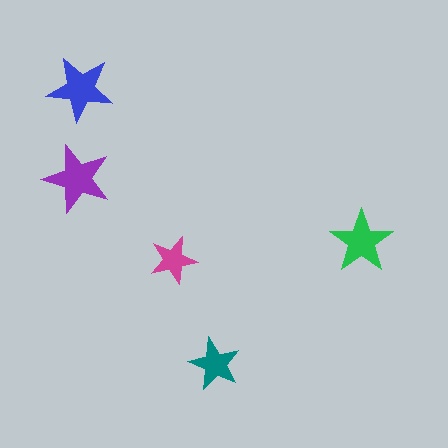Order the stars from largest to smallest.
the purple one, the blue one, the green one, the teal one, the magenta one.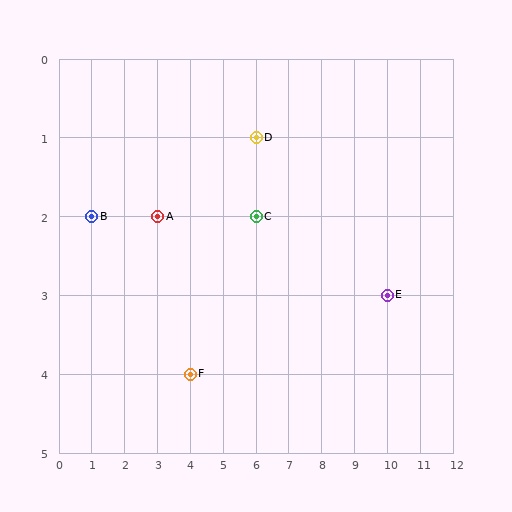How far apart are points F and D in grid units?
Points F and D are 2 columns and 3 rows apart (about 3.6 grid units diagonally).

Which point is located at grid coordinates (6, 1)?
Point D is at (6, 1).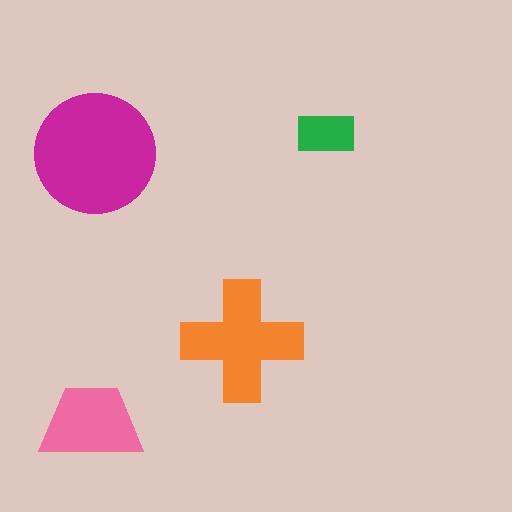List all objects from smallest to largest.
The green rectangle, the pink trapezoid, the orange cross, the magenta circle.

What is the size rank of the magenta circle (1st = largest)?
1st.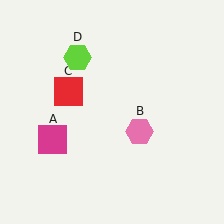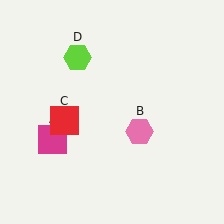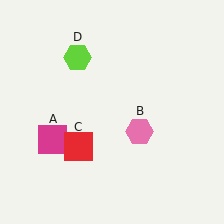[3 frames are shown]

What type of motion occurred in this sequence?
The red square (object C) rotated counterclockwise around the center of the scene.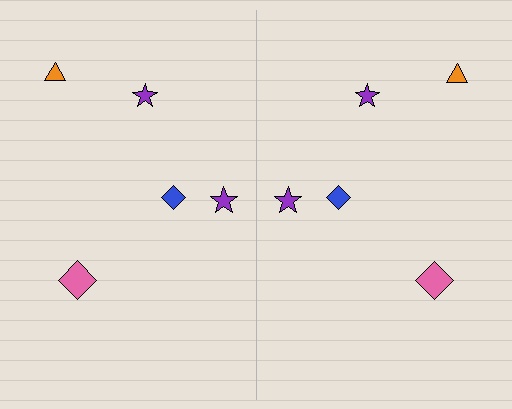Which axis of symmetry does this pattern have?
The pattern has a vertical axis of symmetry running through the center of the image.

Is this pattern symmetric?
Yes, this pattern has bilateral (reflection) symmetry.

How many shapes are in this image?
There are 10 shapes in this image.